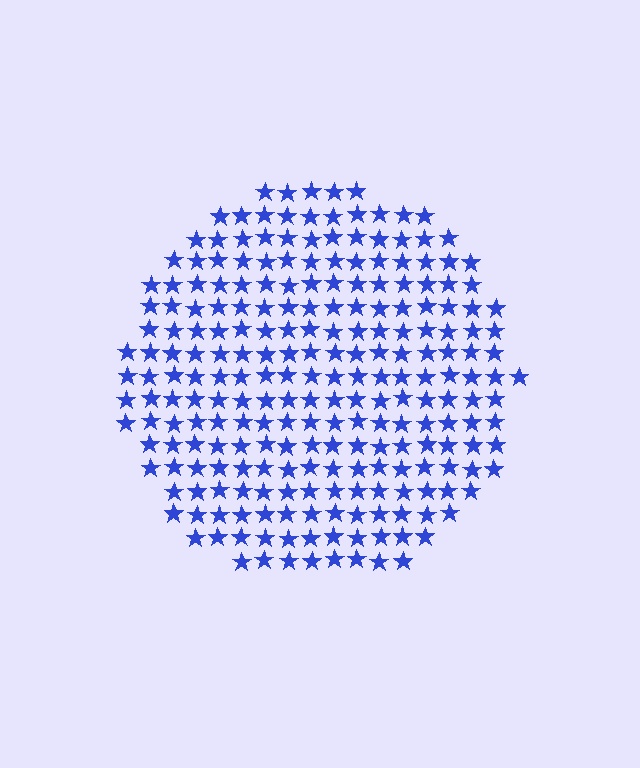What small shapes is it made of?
It is made of small stars.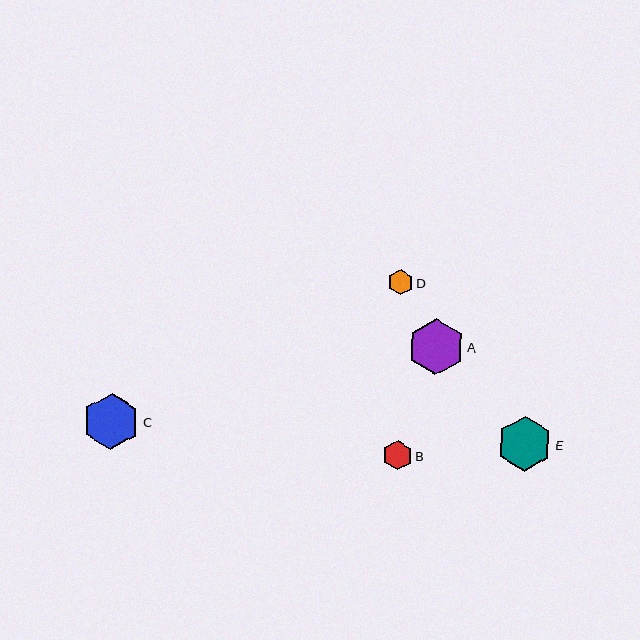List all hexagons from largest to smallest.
From largest to smallest: C, A, E, B, D.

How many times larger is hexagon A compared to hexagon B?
Hexagon A is approximately 1.9 times the size of hexagon B.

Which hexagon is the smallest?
Hexagon D is the smallest with a size of approximately 26 pixels.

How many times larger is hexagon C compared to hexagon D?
Hexagon C is approximately 2.2 times the size of hexagon D.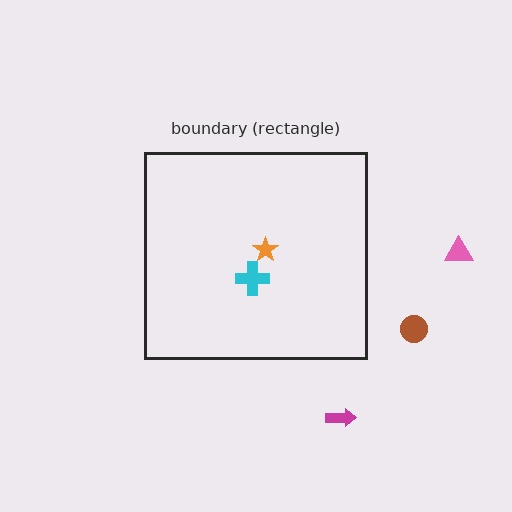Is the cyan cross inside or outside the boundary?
Inside.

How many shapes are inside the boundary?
2 inside, 3 outside.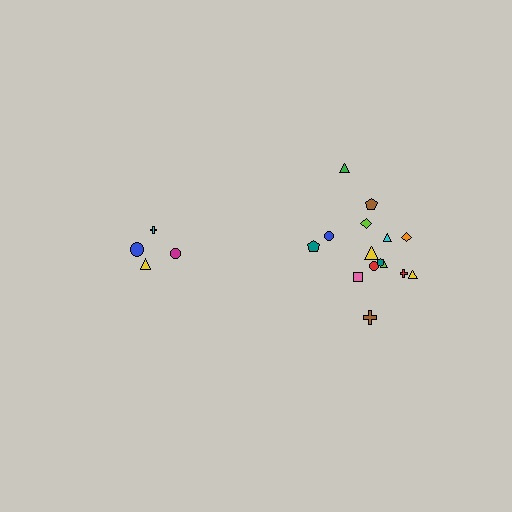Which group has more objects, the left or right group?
The right group.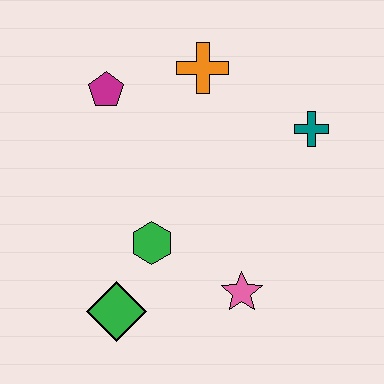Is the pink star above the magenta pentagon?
No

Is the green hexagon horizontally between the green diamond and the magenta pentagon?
No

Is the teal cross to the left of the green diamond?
No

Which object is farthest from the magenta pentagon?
The pink star is farthest from the magenta pentagon.